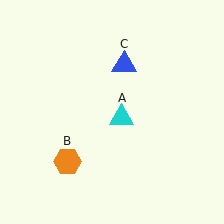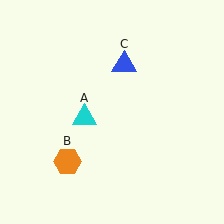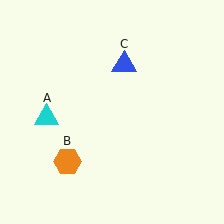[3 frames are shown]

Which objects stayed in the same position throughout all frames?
Orange hexagon (object B) and blue triangle (object C) remained stationary.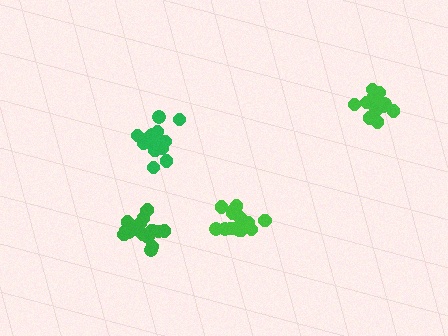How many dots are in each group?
Group 1: 16 dots, Group 2: 17 dots, Group 3: 18 dots, Group 4: 16 dots (67 total).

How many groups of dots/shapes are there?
There are 4 groups.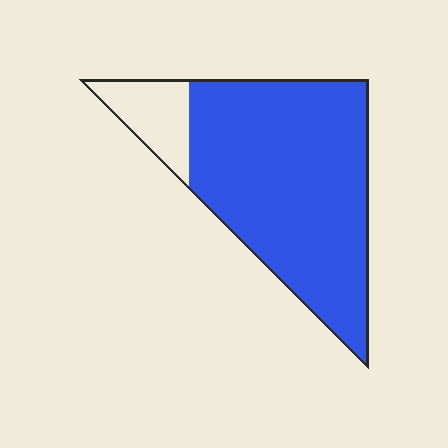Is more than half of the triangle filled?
Yes.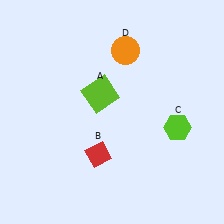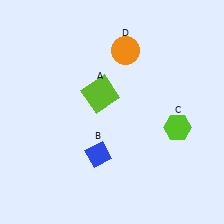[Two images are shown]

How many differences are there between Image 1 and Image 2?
There is 1 difference between the two images.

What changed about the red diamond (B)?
In Image 1, B is red. In Image 2, it changed to blue.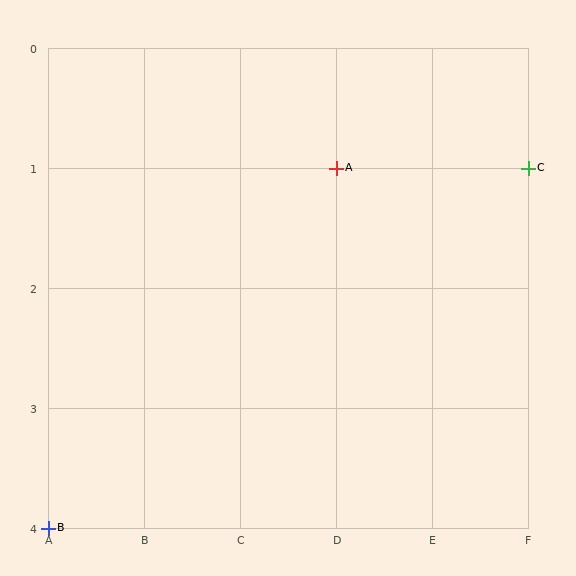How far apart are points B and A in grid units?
Points B and A are 3 columns and 3 rows apart (about 4.2 grid units diagonally).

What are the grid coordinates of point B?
Point B is at grid coordinates (A, 4).